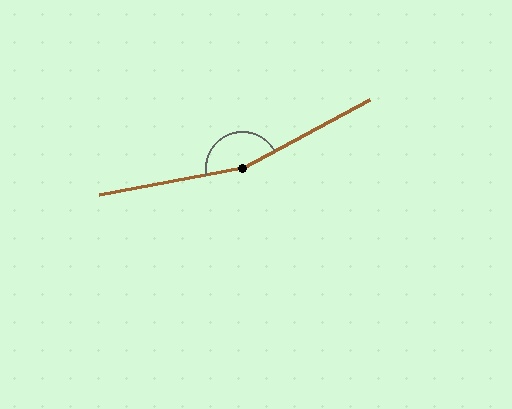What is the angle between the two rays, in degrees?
Approximately 162 degrees.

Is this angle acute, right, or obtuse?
It is obtuse.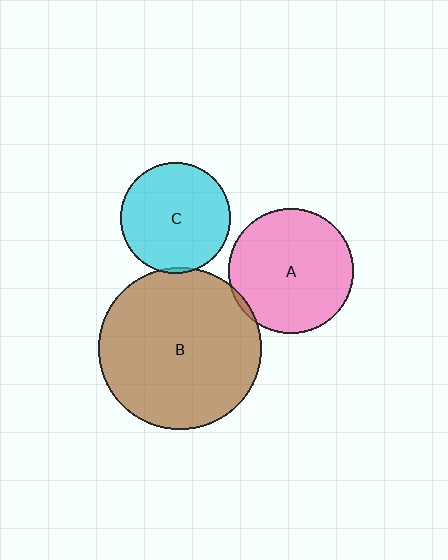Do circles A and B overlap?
Yes.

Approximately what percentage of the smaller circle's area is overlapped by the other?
Approximately 5%.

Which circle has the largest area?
Circle B (brown).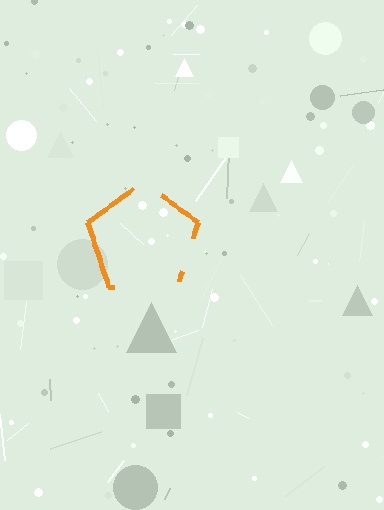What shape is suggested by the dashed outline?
The dashed outline suggests a pentagon.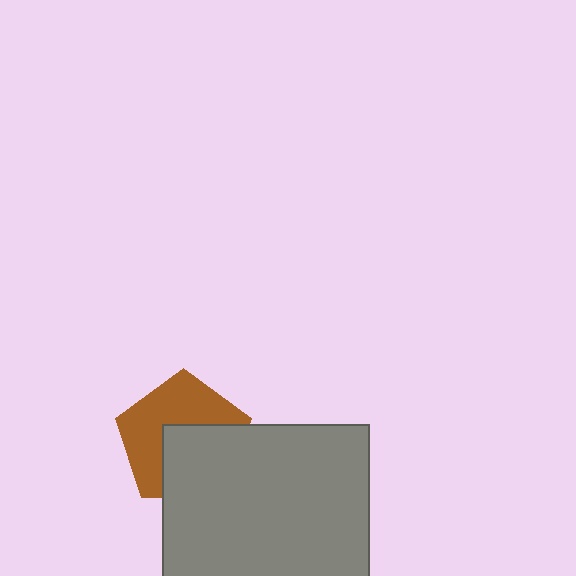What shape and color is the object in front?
The object in front is a gray square.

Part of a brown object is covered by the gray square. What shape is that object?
It is a pentagon.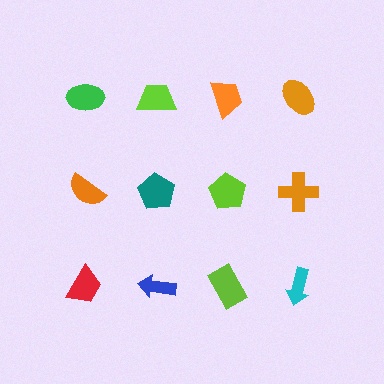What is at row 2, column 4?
An orange cross.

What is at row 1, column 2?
A lime trapezoid.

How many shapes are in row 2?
4 shapes.